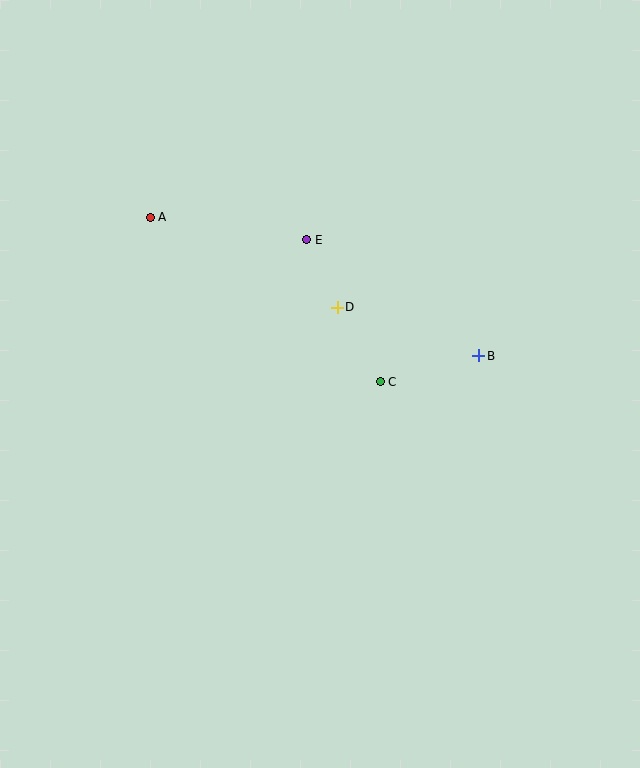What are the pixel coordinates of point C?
Point C is at (380, 382).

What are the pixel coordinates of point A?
Point A is at (150, 217).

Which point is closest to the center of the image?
Point C at (380, 382) is closest to the center.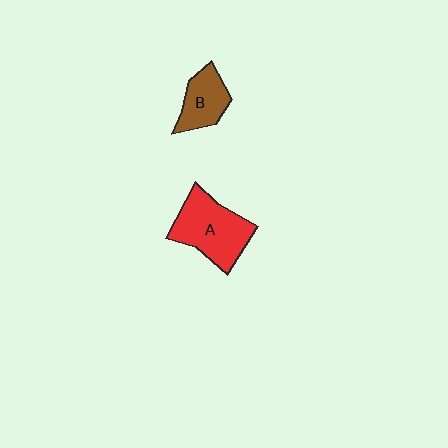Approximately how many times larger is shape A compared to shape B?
Approximately 1.7 times.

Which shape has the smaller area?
Shape B (brown).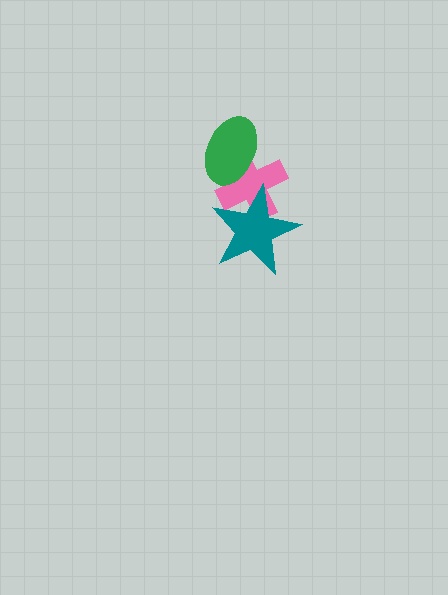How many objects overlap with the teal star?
1 object overlaps with the teal star.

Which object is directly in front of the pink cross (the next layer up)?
The green ellipse is directly in front of the pink cross.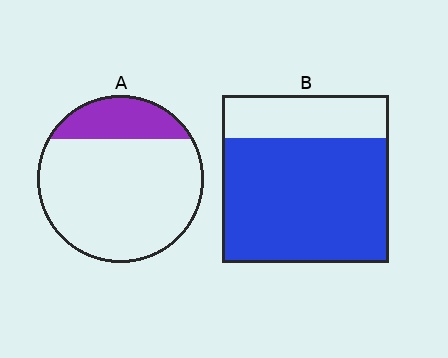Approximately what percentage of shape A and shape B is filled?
A is approximately 20% and B is approximately 75%.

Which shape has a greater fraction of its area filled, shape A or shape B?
Shape B.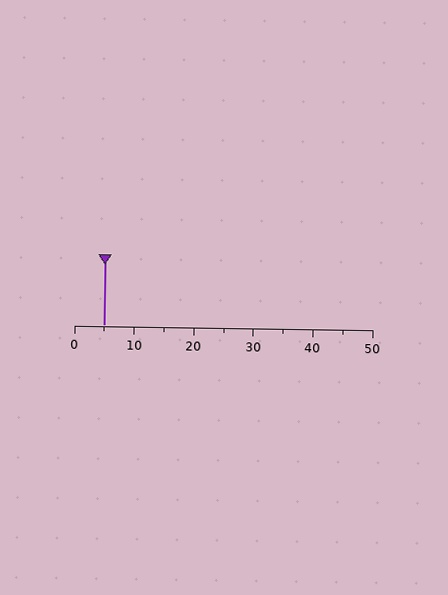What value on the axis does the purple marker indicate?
The marker indicates approximately 5.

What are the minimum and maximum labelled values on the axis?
The axis runs from 0 to 50.